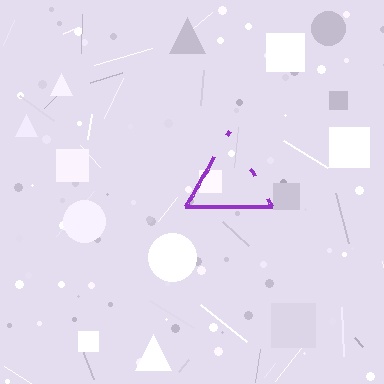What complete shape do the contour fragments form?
The contour fragments form a triangle.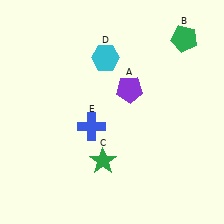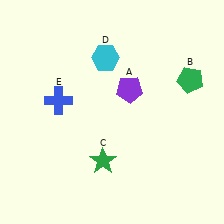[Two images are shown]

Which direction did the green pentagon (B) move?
The green pentagon (B) moved down.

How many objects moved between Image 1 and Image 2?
2 objects moved between the two images.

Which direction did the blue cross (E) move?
The blue cross (E) moved left.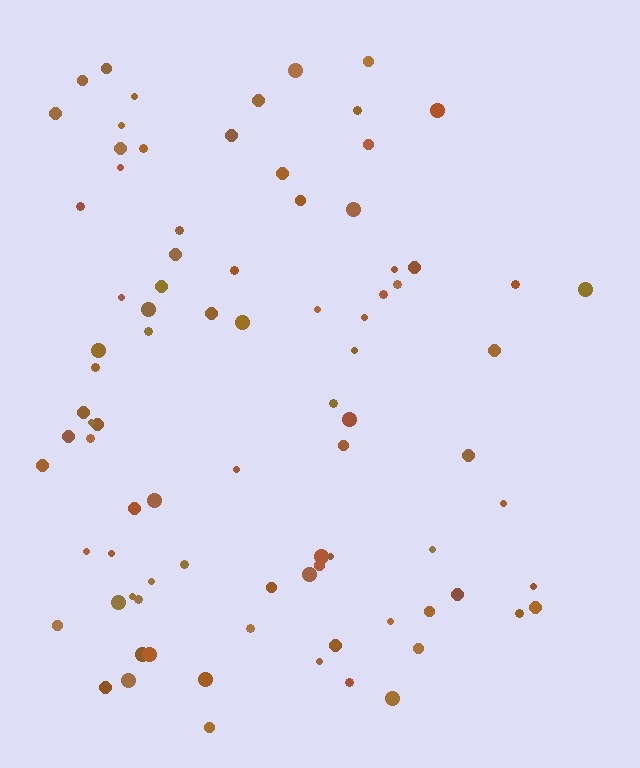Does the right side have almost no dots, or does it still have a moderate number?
Still a moderate number, just noticeably fewer than the left.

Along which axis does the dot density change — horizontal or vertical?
Horizontal.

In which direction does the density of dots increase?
From right to left, with the left side densest.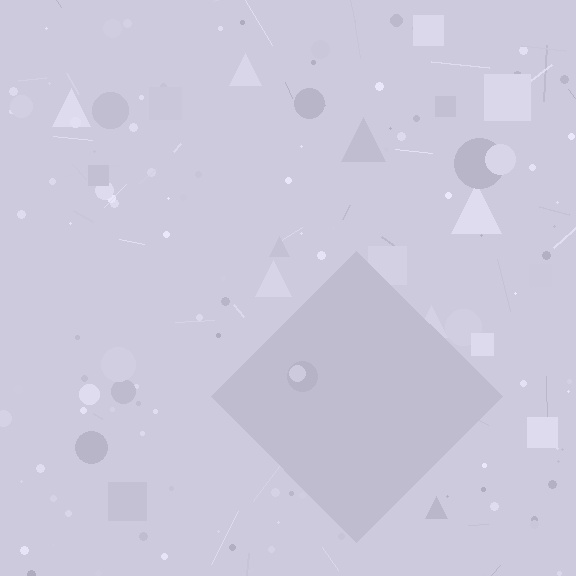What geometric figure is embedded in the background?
A diamond is embedded in the background.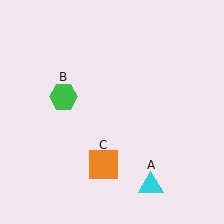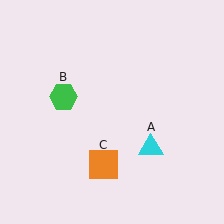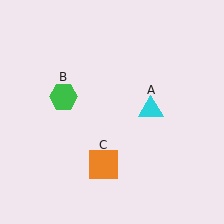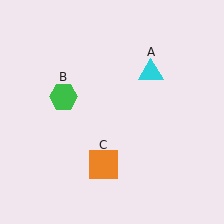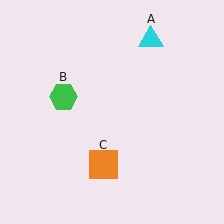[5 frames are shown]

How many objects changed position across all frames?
1 object changed position: cyan triangle (object A).